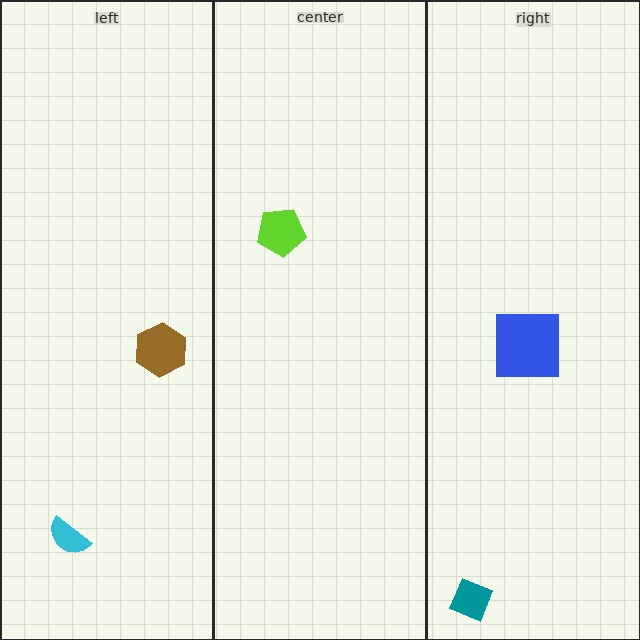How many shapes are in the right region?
2.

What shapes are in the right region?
The teal diamond, the blue square.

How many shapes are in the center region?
1.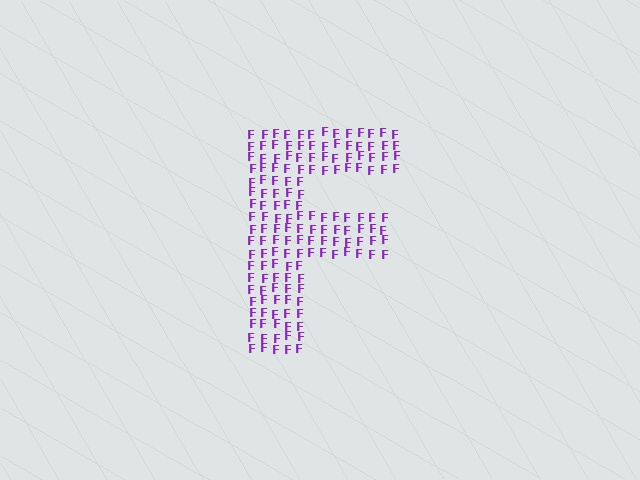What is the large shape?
The large shape is the letter F.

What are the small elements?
The small elements are letter F's.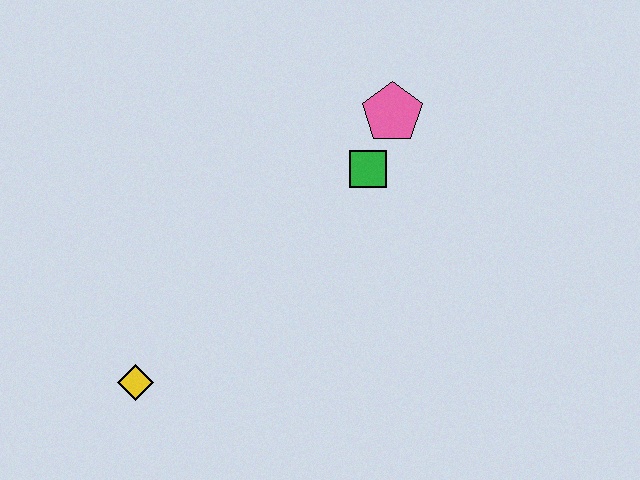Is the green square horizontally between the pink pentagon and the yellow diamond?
Yes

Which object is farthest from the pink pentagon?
The yellow diamond is farthest from the pink pentagon.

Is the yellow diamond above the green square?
No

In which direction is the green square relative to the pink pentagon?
The green square is below the pink pentagon.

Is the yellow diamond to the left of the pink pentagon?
Yes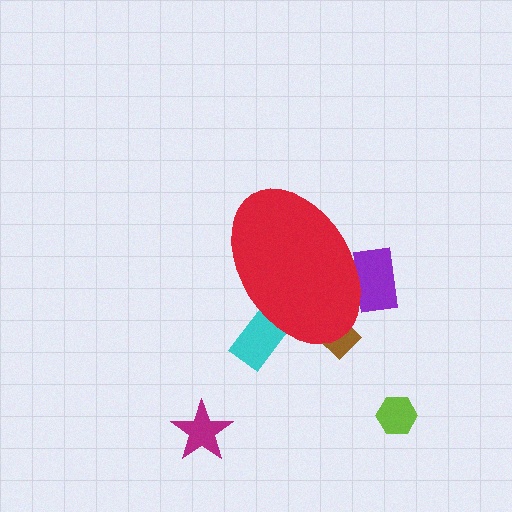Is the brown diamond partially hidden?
Yes, the brown diamond is partially hidden behind the red ellipse.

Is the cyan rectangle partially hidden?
Yes, the cyan rectangle is partially hidden behind the red ellipse.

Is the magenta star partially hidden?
No, the magenta star is fully visible.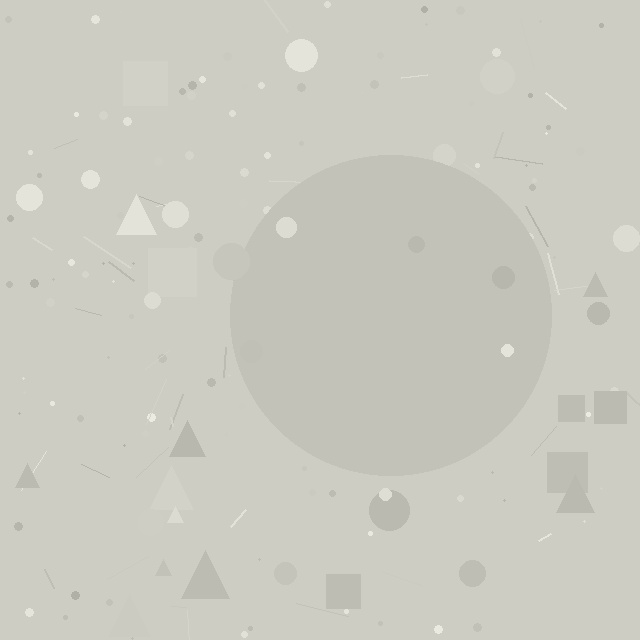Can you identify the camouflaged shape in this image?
The camouflaged shape is a circle.